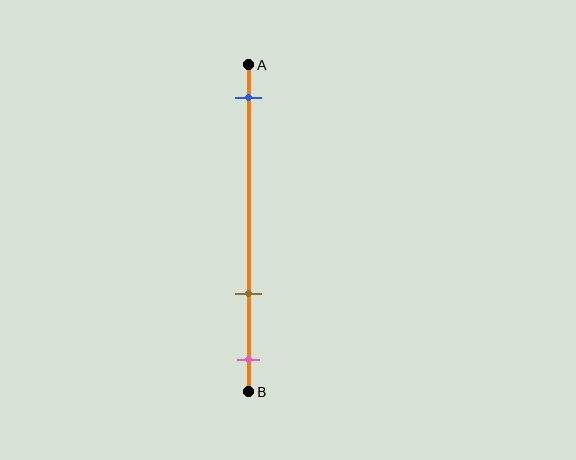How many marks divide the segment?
There are 3 marks dividing the segment.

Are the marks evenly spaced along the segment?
No, the marks are not evenly spaced.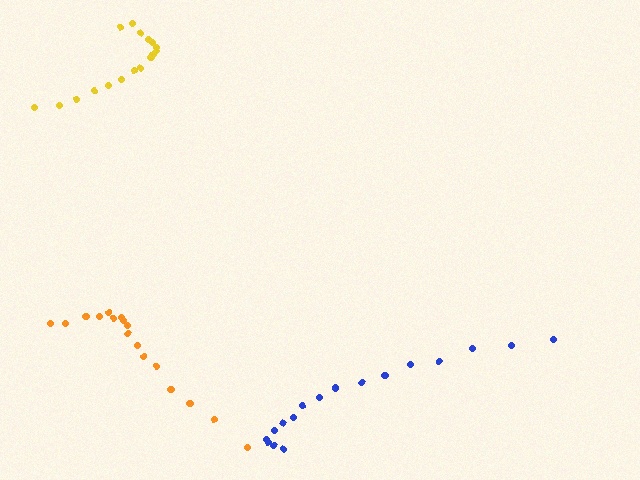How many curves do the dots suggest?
There are 3 distinct paths.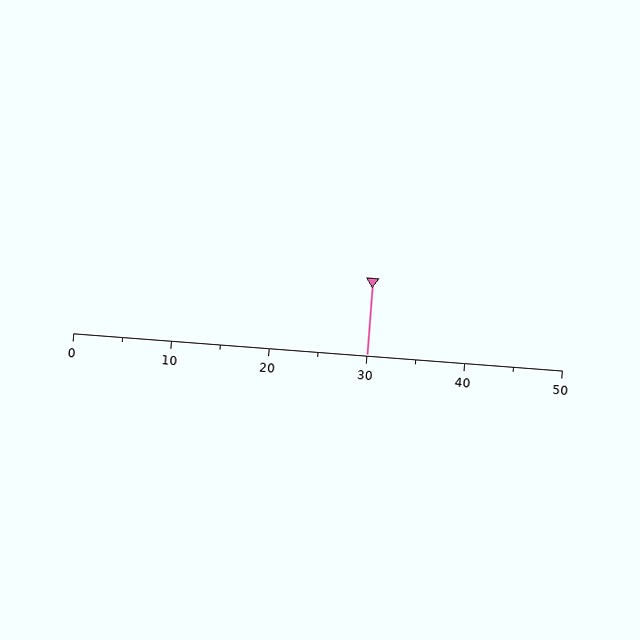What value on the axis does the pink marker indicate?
The marker indicates approximately 30.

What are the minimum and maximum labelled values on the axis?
The axis runs from 0 to 50.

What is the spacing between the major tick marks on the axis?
The major ticks are spaced 10 apart.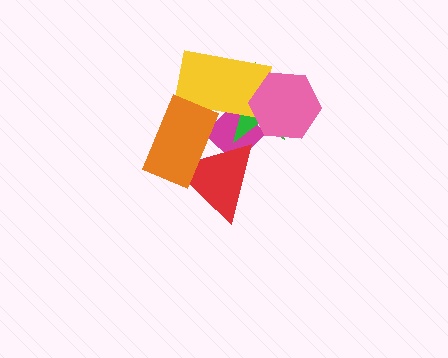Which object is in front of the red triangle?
The orange rectangle is in front of the red triangle.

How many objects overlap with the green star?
3 objects overlap with the green star.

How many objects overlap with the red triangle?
2 objects overlap with the red triangle.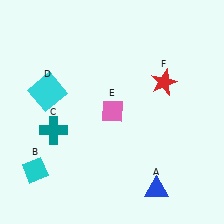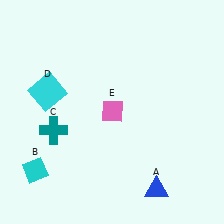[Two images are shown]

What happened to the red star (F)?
The red star (F) was removed in Image 2. It was in the top-right area of Image 1.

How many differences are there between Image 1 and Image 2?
There is 1 difference between the two images.